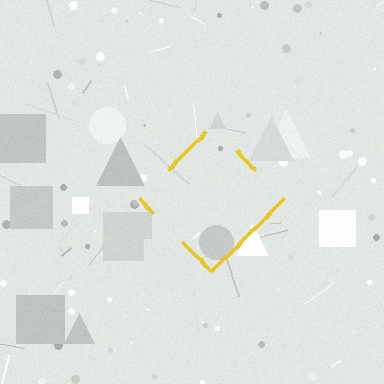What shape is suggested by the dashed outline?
The dashed outline suggests a diamond.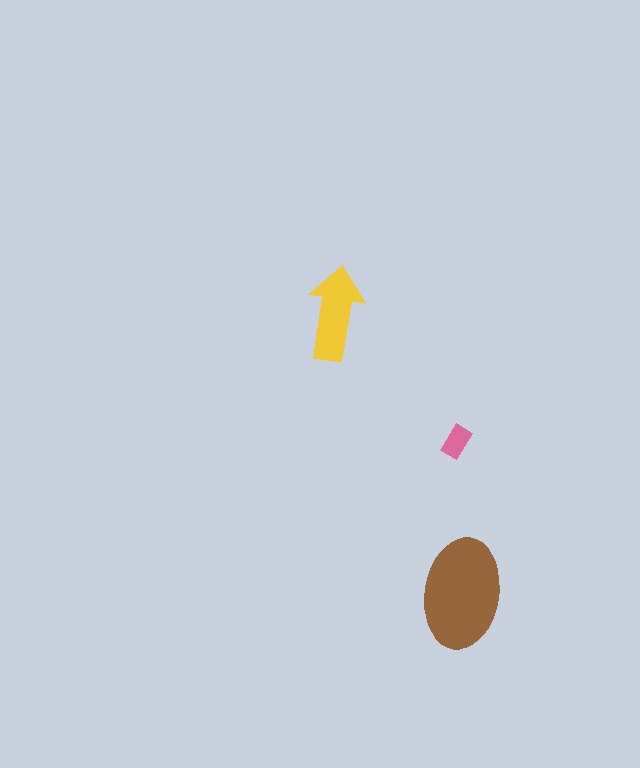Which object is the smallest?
The pink rectangle.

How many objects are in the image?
There are 3 objects in the image.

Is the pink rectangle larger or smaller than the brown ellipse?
Smaller.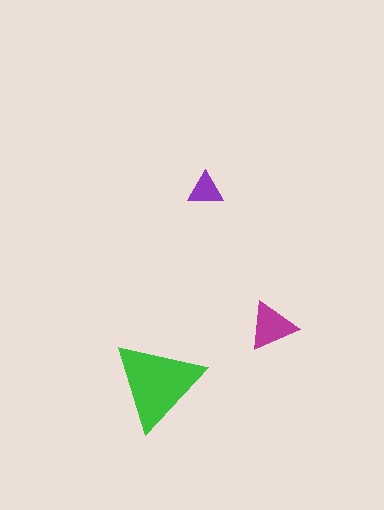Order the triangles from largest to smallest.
the green one, the magenta one, the purple one.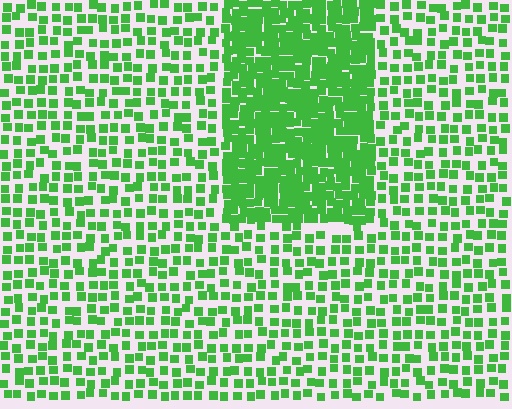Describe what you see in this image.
The image contains small green elements arranged at two different densities. A rectangle-shaped region is visible where the elements are more densely packed than the surrounding area.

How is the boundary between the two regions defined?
The boundary is defined by a change in element density (approximately 2.3x ratio). All elements are the same color, size, and shape.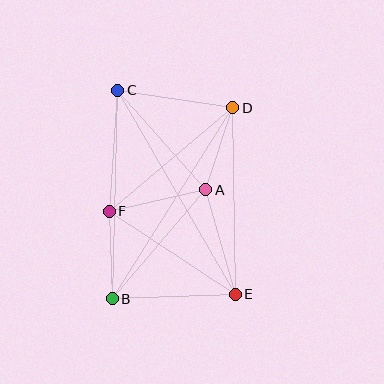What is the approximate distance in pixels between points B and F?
The distance between B and F is approximately 88 pixels.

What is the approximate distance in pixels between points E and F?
The distance between E and F is approximately 151 pixels.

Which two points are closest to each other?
Points A and D are closest to each other.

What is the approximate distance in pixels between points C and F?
The distance between C and F is approximately 121 pixels.